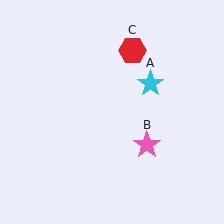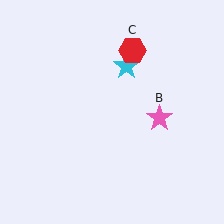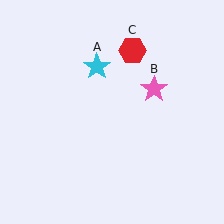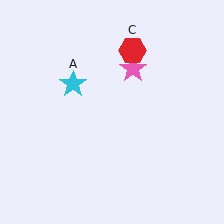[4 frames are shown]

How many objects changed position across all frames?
2 objects changed position: cyan star (object A), pink star (object B).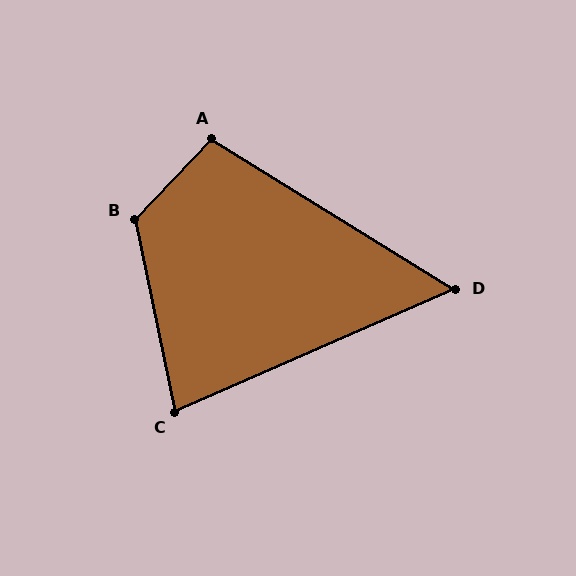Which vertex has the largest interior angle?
B, at approximately 125 degrees.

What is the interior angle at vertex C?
Approximately 78 degrees (acute).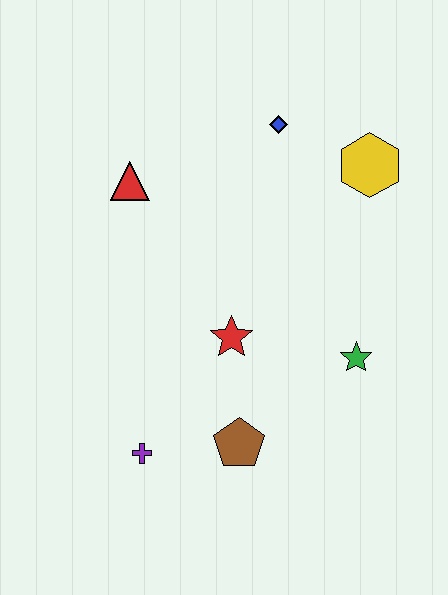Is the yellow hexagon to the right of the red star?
Yes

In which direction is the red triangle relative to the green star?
The red triangle is to the left of the green star.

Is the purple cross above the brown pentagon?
No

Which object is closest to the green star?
The red star is closest to the green star.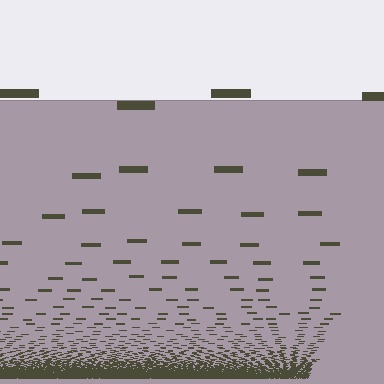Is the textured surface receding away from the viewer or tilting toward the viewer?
The surface appears to tilt toward the viewer. Texture elements get larger and sparser toward the top.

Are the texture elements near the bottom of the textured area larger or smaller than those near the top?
Smaller. The gradient is inverted — elements near the bottom are smaller and denser.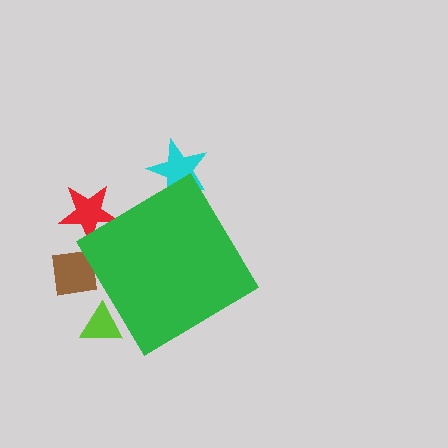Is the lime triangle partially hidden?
Yes, the lime triangle is partially hidden behind the green diamond.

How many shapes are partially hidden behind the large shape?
4 shapes are partially hidden.